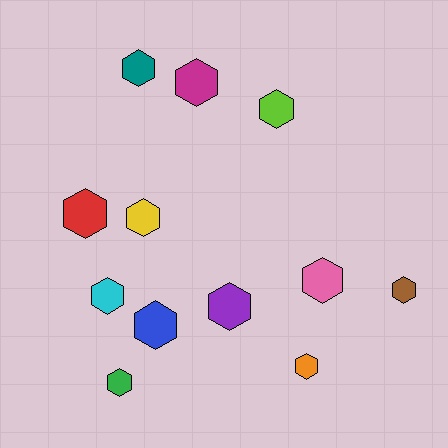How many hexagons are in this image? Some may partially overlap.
There are 12 hexagons.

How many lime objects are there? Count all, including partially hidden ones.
There is 1 lime object.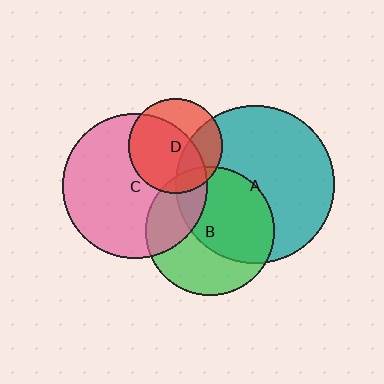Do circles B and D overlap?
Yes.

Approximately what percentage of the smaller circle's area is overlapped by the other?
Approximately 10%.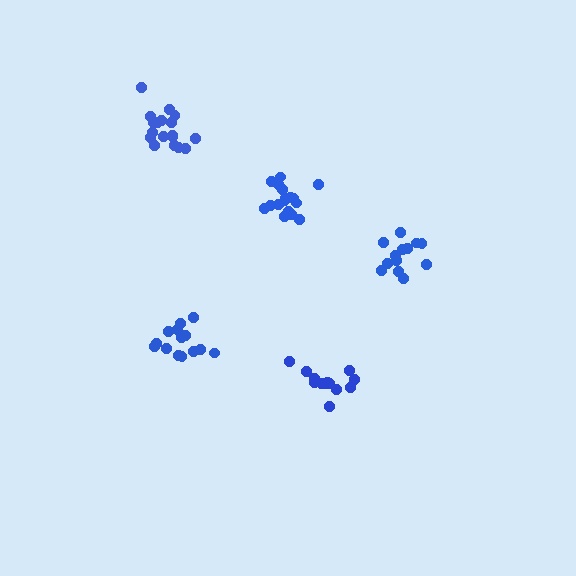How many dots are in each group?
Group 1: 13 dots, Group 2: 14 dots, Group 3: 18 dots, Group 4: 13 dots, Group 5: 17 dots (75 total).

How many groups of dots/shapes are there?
There are 5 groups.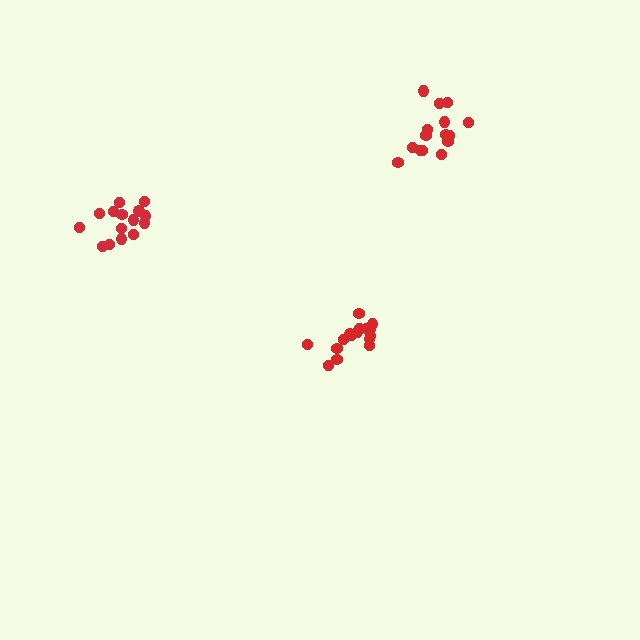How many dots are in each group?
Group 1: 16 dots, Group 2: 15 dots, Group 3: 15 dots (46 total).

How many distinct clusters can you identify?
There are 3 distinct clusters.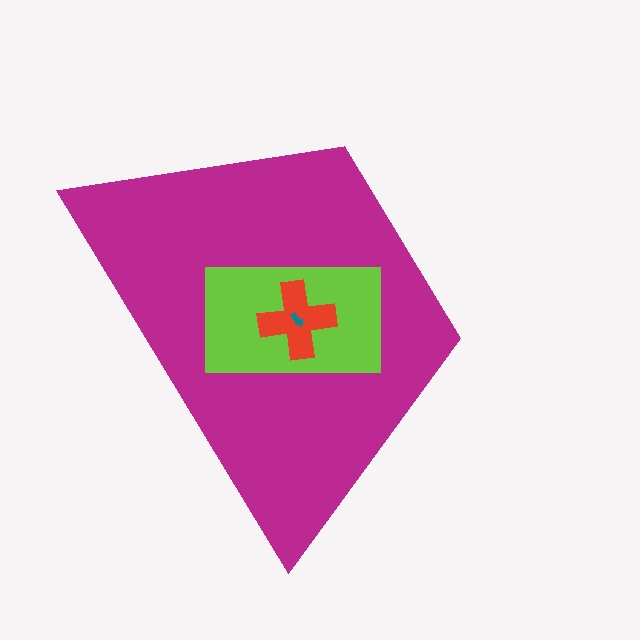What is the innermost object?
The teal arrow.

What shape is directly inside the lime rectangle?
The red cross.